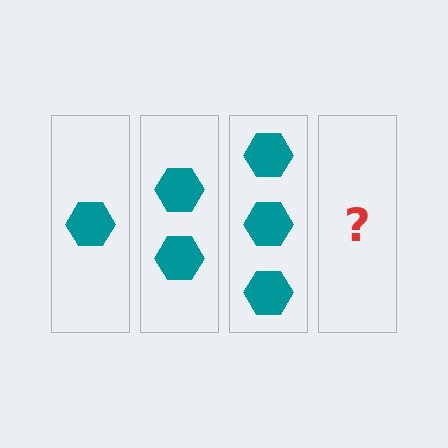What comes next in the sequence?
The next element should be 4 hexagons.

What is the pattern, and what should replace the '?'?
The pattern is that each step adds one more hexagon. The '?' should be 4 hexagons.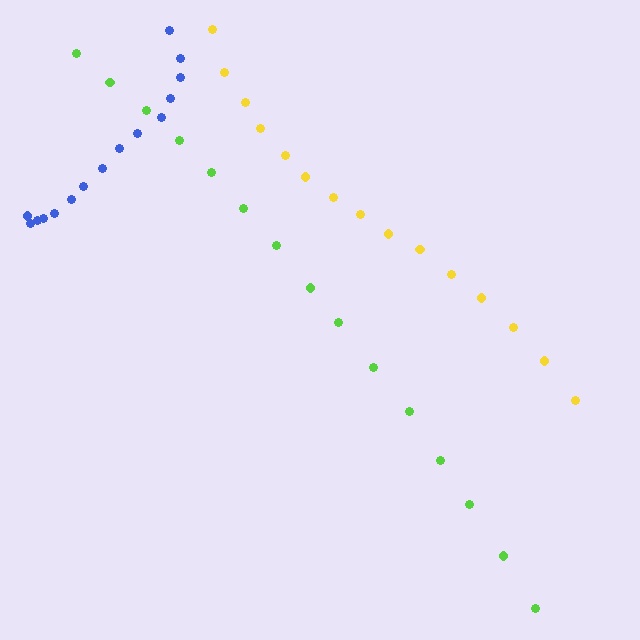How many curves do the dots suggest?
There are 3 distinct paths.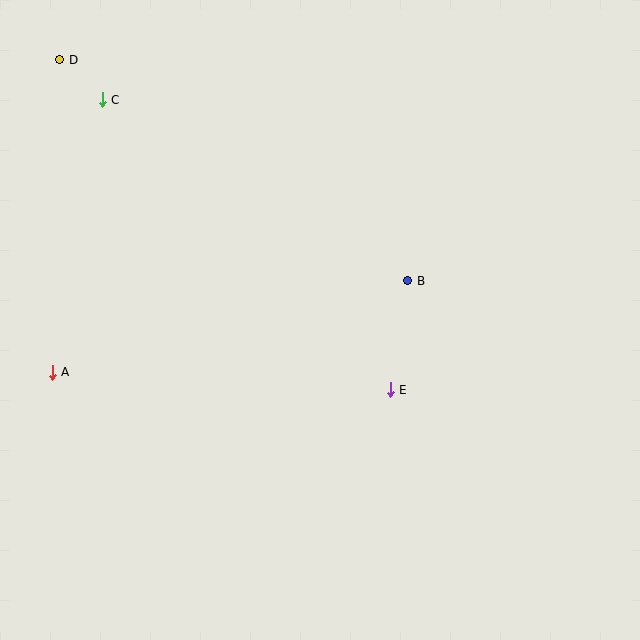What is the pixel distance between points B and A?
The distance between B and A is 367 pixels.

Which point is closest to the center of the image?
Point B at (408, 281) is closest to the center.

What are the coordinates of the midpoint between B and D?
The midpoint between B and D is at (234, 170).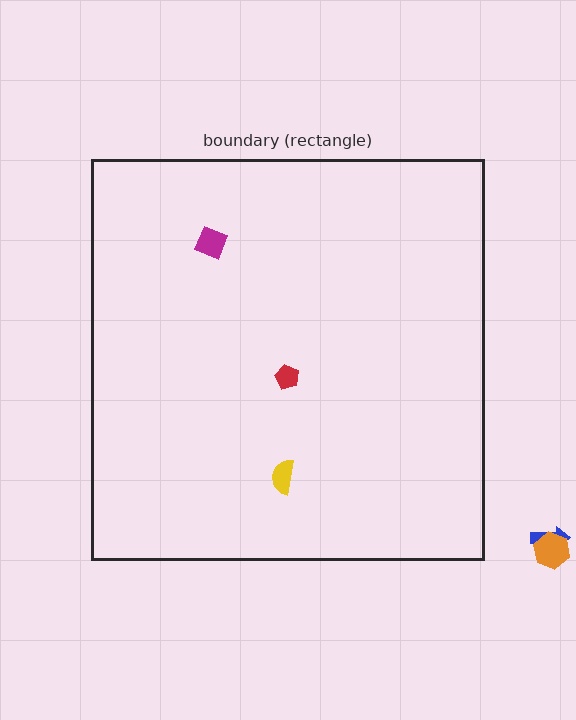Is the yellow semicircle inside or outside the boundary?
Inside.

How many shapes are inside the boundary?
3 inside, 2 outside.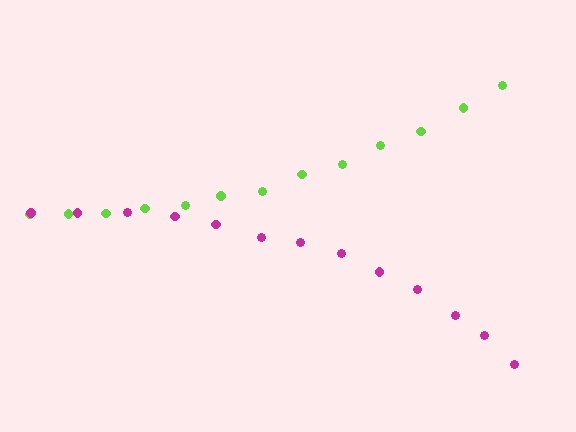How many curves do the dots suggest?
There are 2 distinct paths.